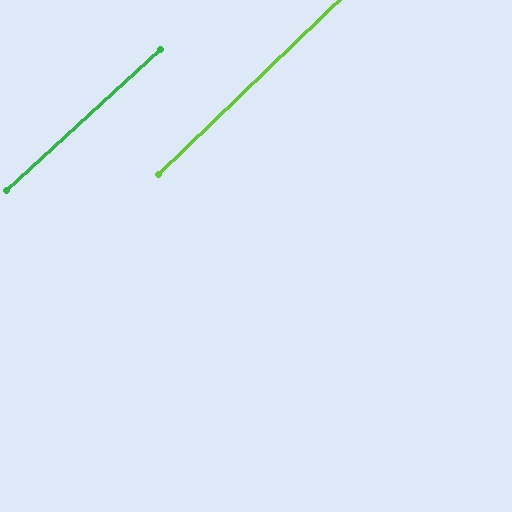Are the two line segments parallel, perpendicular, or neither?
Parallel — their directions differ by only 1.6°.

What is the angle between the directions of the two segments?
Approximately 2 degrees.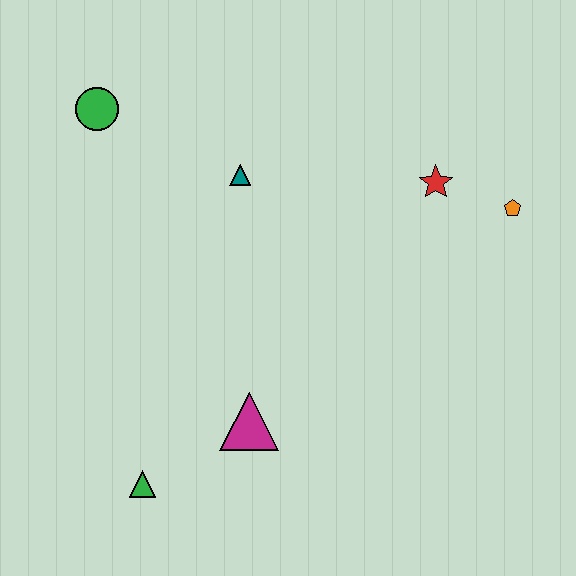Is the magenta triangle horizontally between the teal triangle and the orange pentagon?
Yes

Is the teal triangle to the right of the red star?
No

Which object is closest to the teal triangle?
The green circle is closest to the teal triangle.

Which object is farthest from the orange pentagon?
The green triangle is farthest from the orange pentagon.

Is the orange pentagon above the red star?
No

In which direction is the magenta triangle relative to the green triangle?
The magenta triangle is to the right of the green triangle.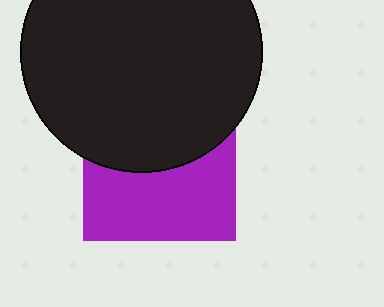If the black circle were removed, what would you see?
You would see the complete purple square.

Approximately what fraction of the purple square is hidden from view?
Roughly 49% of the purple square is hidden behind the black circle.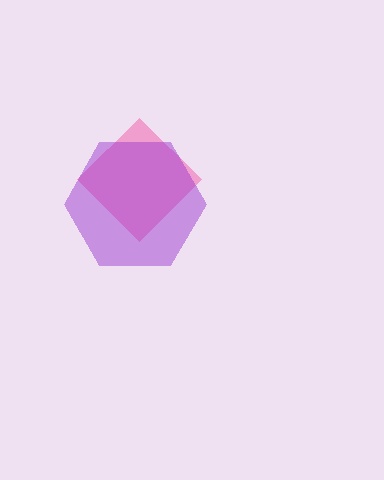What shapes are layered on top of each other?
The layered shapes are: a pink diamond, a purple hexagon.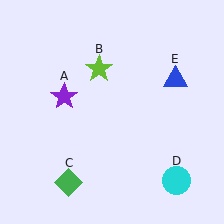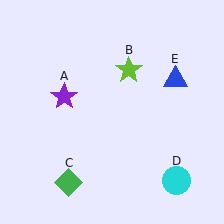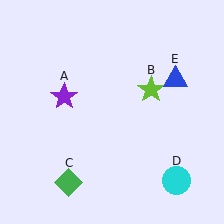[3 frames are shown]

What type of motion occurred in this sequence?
The lime star (object B) rotated clockwise around the center of the scene.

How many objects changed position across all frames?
1 object changed position: lime star (object B).